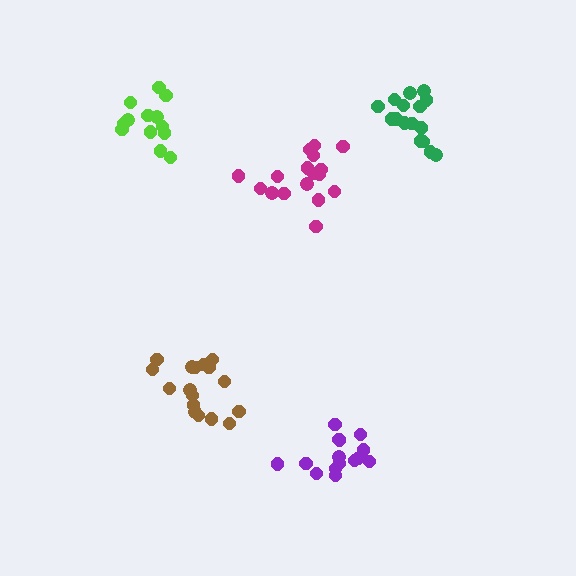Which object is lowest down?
The purple cluster is bottommost.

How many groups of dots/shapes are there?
There are 5 groups.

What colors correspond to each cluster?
The clusters are colored: brown, purple, magenta, green, lime.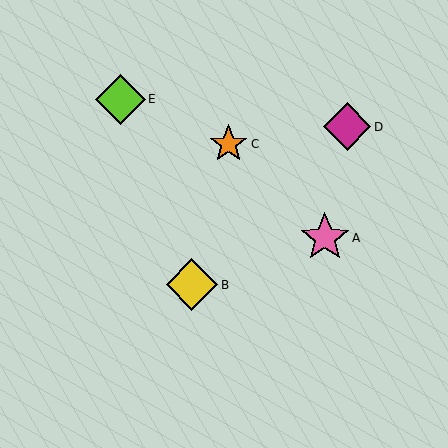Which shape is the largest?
The yellow diamond (labeled B) is the largest.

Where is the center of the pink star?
The center of the pink star is at (325, 238).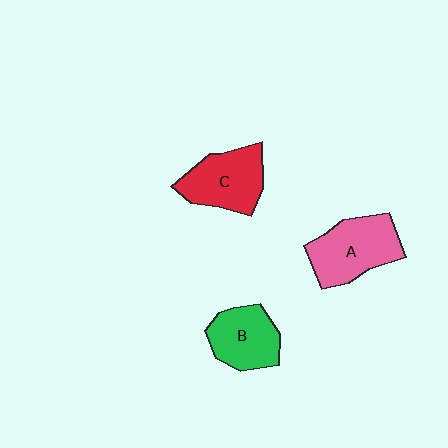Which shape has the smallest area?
Shape B (green).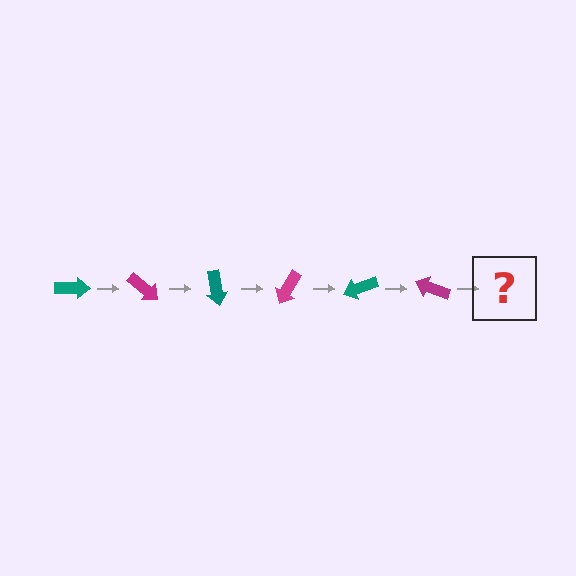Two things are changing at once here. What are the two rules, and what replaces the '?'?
The two rules are that it rotates 40 degrees each step and the color cycles through teal and magenta. The '?' should be a teal arrow, rotated 240 degrees from the start.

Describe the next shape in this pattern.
It should be a teal arrow, rotated 240 degrees from the start.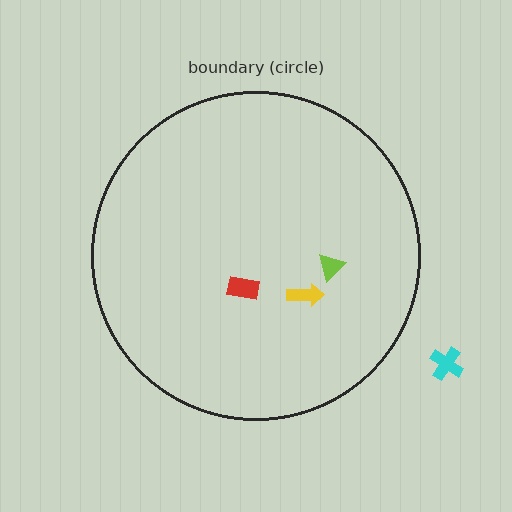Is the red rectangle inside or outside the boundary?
Inside.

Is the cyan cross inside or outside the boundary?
Outside.